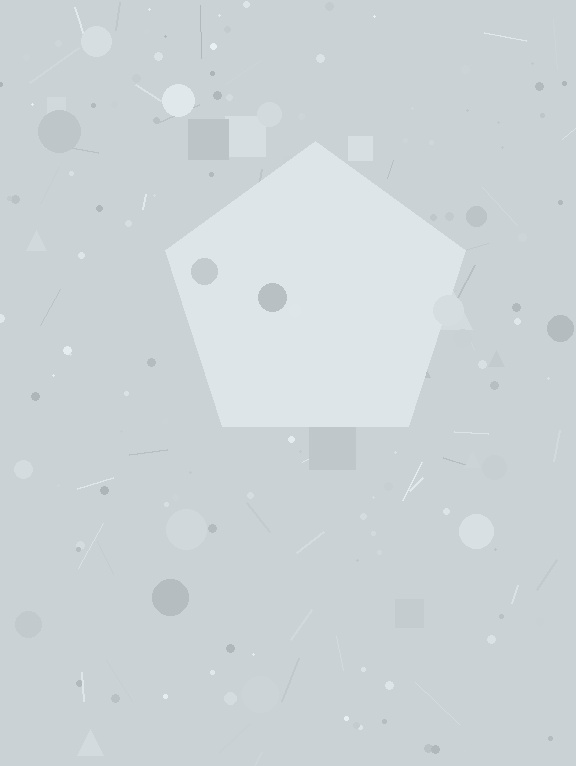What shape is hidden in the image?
A pentagon is hidden in the image.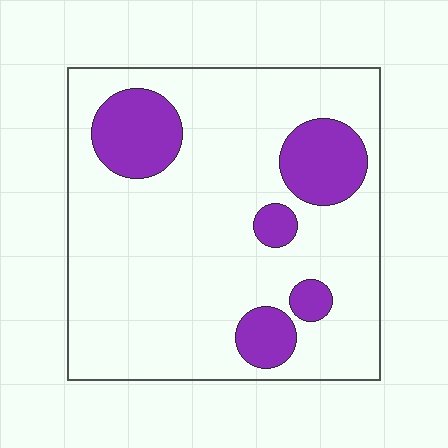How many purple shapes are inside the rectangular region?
5.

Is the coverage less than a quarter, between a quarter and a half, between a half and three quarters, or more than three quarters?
Less than a quarter.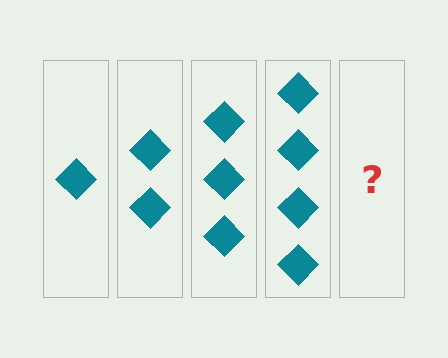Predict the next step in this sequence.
The next step is 5 diamonds.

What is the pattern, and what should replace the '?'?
The pattern is that each step adds one more diamond. The '?' should be 5 diamonds.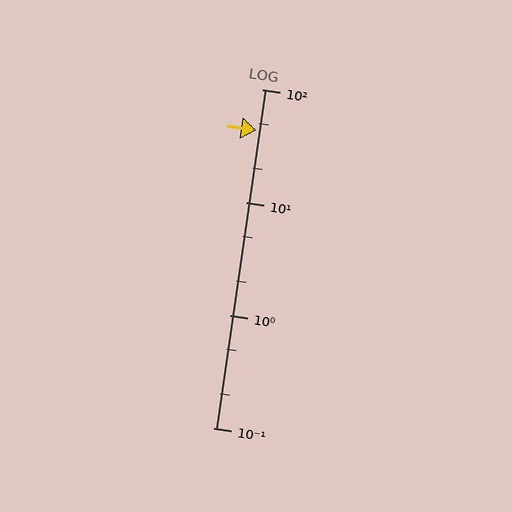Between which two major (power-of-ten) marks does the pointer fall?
The pointer is between 10 and 100.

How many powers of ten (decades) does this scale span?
The scale spans 3 decades, from 0.1 to 100.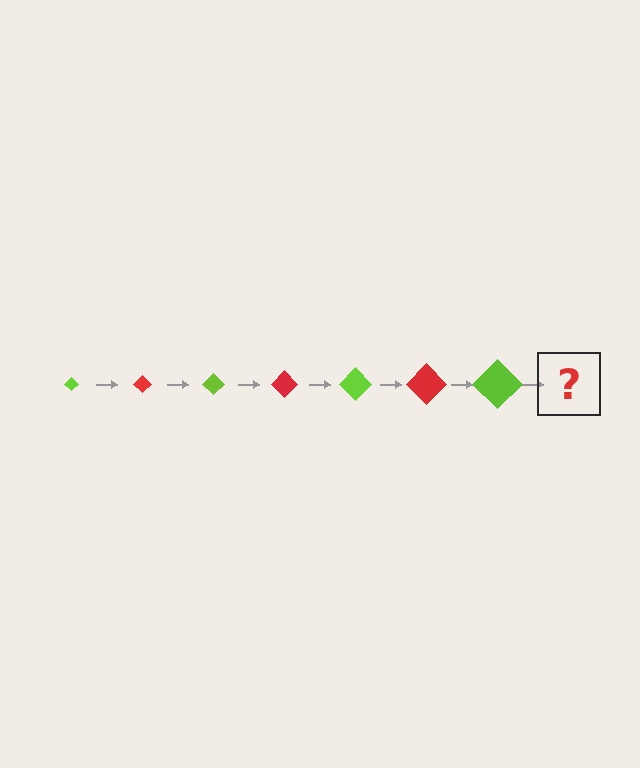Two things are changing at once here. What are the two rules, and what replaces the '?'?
The two rules are that the diamond grows larger each step and the color cycles through lime and red. The '?' should be a red diamond, larger than the previous one.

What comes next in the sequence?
The next element should be a red diamond, larger than the previous one.